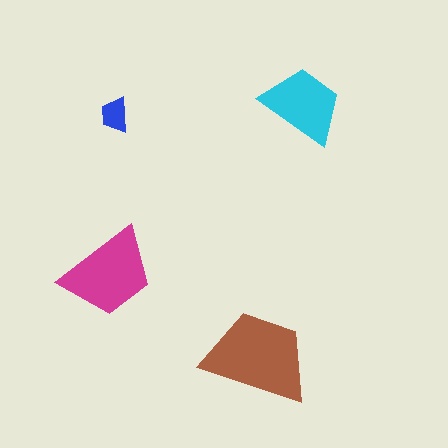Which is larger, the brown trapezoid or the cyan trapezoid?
The brown one.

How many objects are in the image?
There are 4 objects in the image.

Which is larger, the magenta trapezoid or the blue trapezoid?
The magenta one.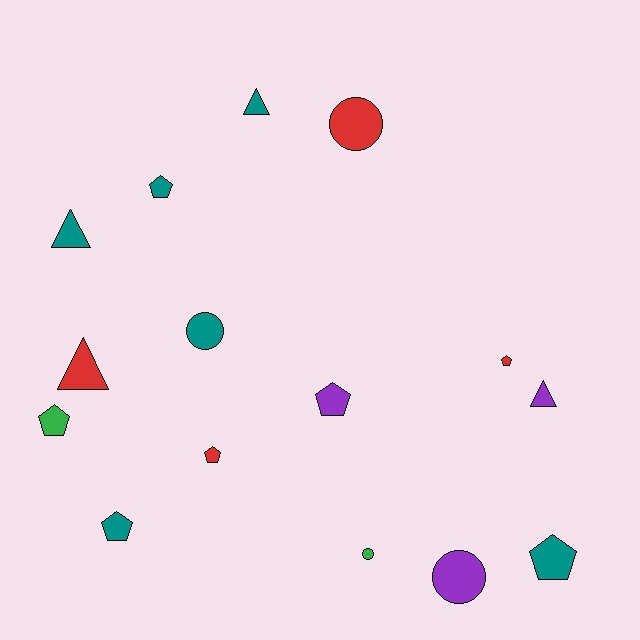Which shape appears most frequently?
Pentagon, with 7 objects.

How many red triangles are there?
There is 1 red triangle.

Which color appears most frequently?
Teal, with 6 objects.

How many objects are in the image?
There are 15 objects.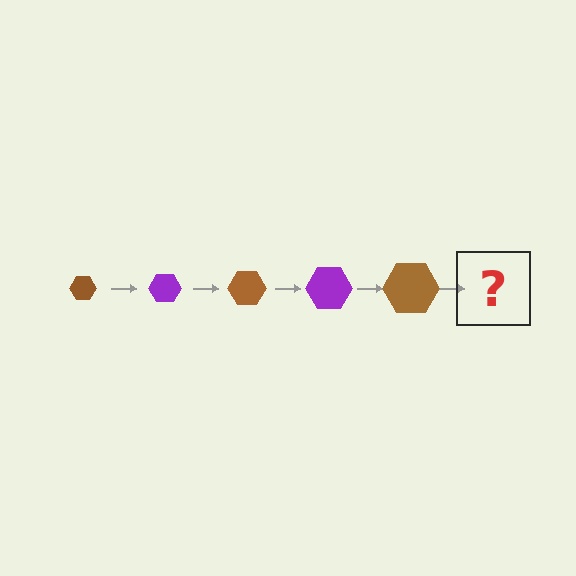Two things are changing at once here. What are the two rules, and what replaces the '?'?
The two rules are that the hexagon grows larger each step and the color cycles through brown and purple. The '?' should be a purple hexagon, larger than the previous one.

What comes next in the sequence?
The next element should be a purple hexagon, larger than the previous one.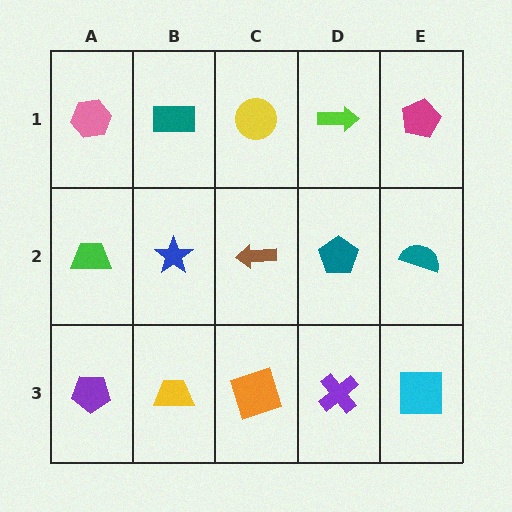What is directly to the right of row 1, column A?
A teal rectangle.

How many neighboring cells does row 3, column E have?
2.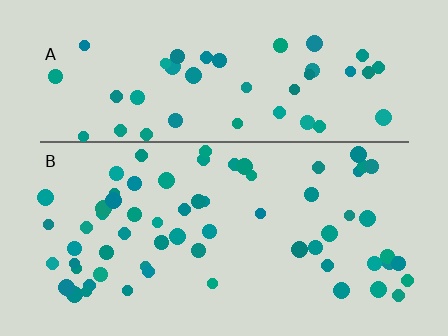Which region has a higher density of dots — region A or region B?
B (the bottom).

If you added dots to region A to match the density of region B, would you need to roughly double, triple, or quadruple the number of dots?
Approximately double.